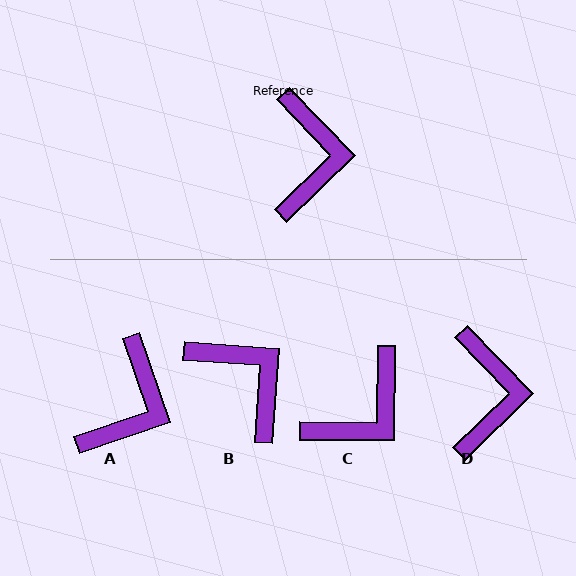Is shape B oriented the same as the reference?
No, it is off by about 42 degrees.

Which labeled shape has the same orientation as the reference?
D.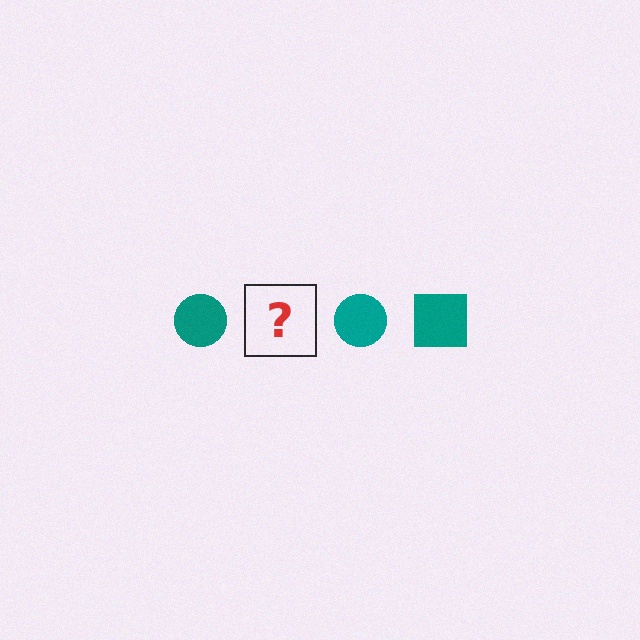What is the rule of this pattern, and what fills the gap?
The rule is that the pattern cycles through circle, square shapes in teal. The gap should be filled with a teal square.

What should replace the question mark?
The question mark should be replaced with a teal square.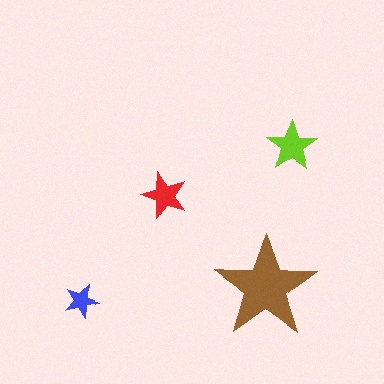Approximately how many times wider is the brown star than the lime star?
About 2 times wider.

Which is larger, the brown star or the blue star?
The brown one.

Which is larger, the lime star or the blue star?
The lime one.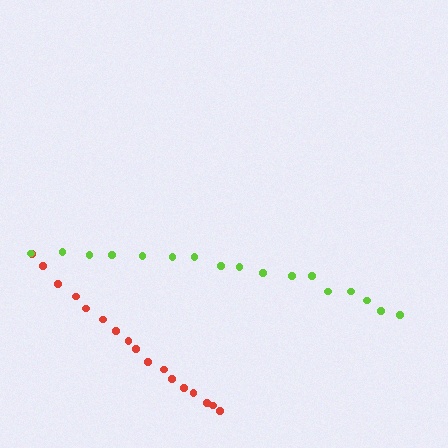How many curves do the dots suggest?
There are 2 distinct paths.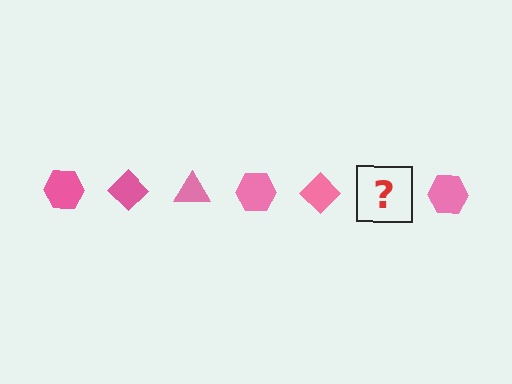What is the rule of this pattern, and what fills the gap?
The rule is that the pattern cycles through hexagon, diamond, triangle shapes in pink. The gap should be filled with a pink triangle.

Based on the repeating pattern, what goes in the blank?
The blank should be a pink triangle.